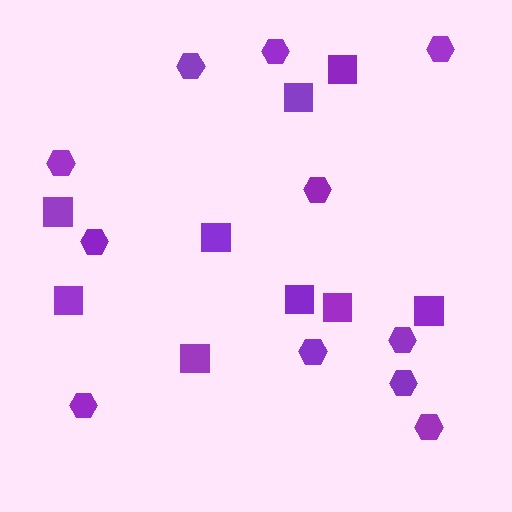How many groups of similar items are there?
There are 2 groups: one group of hexagons (11) and one group of squares (9).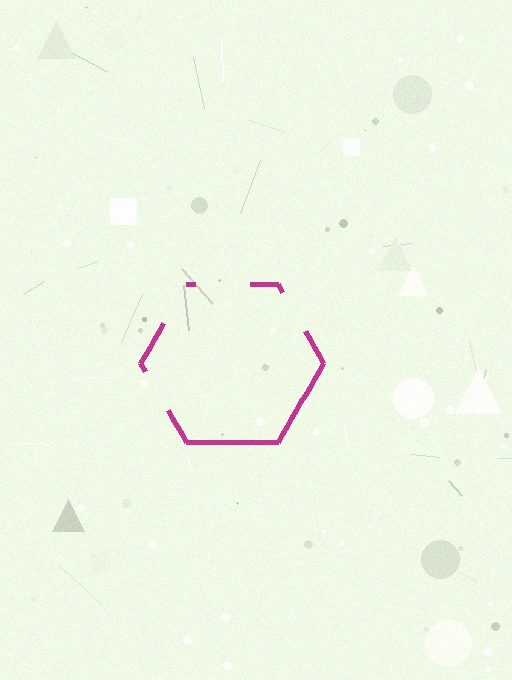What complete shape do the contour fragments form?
The contour fragments form a hexagon.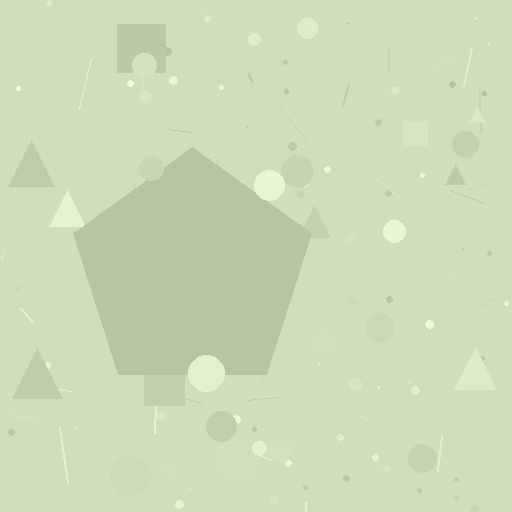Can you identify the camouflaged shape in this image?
The camouflaged shape is a pentagon.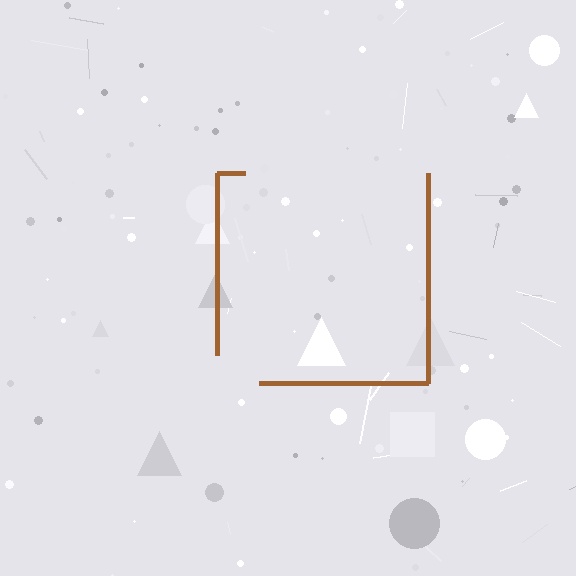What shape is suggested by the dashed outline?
The dashed outline suggests a square.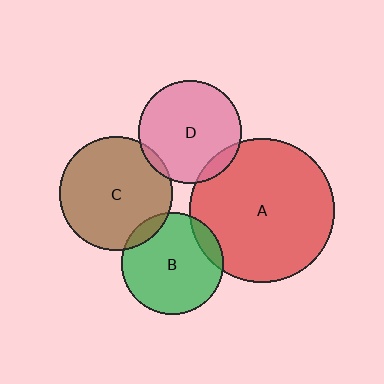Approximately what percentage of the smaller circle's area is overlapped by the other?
Approximately 10%.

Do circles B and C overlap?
Yes.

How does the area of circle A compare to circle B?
Approximately 2.0 times.